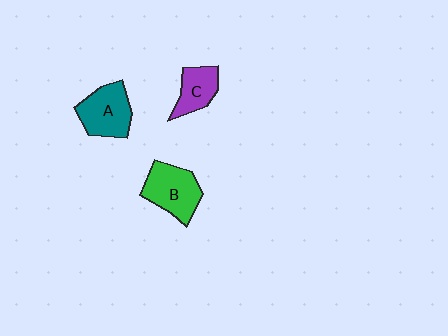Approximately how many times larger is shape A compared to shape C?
Approximately 1.4 times.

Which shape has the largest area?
Shape B (green).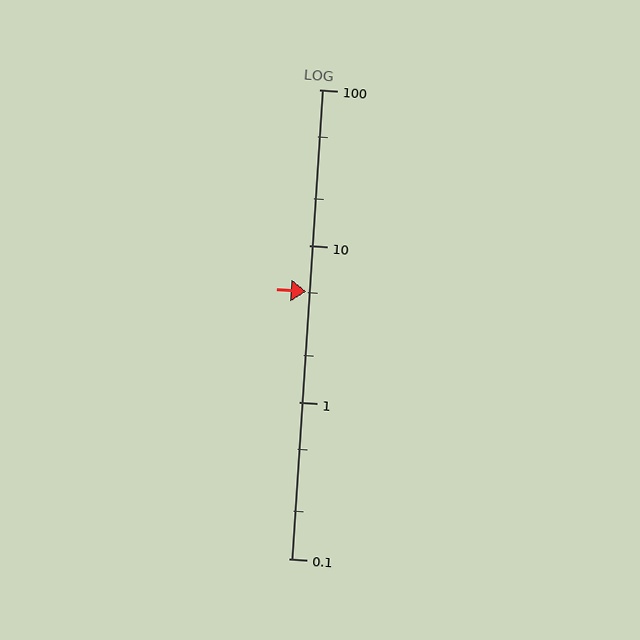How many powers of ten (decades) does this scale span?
The scale spans 3 decades, from 0.1 to 100.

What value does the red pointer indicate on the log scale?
The pointer indicates approximately 5.1.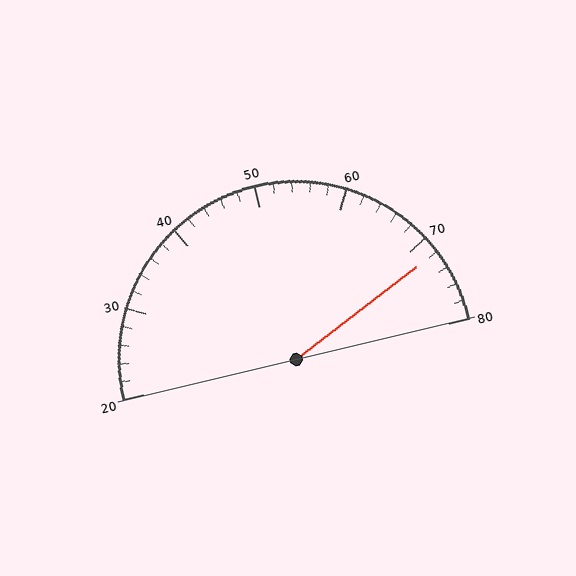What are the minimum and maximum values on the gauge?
The gauge ranges from 20 to 80.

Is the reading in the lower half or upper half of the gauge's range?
The reading is in the upper half of the range (20 to 80).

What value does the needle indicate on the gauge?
The needle indicates approximately 72.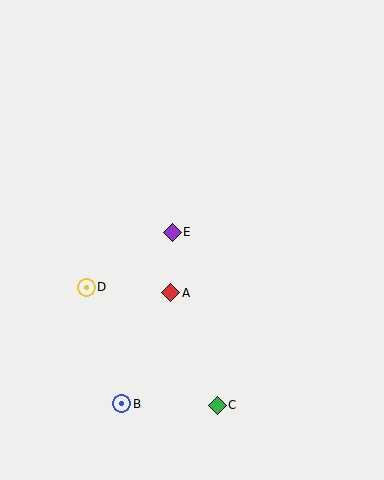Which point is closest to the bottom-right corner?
Point C is closest to the bottom-right corner.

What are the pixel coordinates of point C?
Point C is at (217, 405).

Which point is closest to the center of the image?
Point E at (172, 232) is closest to the center.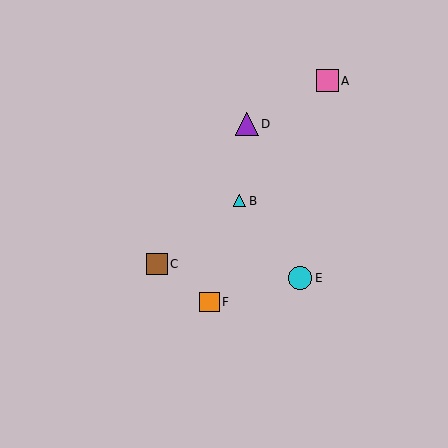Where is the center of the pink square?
The center of the pink square is at (327, 81).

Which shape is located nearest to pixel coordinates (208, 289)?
The orange square (labeled F) at (210, 302) is nearest to that location.